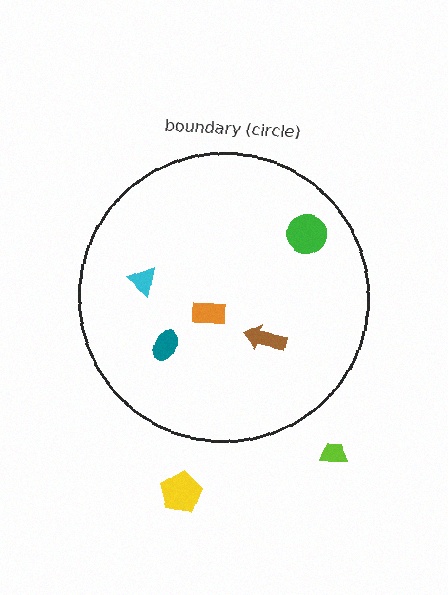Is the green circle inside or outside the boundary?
Inside.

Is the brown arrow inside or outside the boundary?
Inside.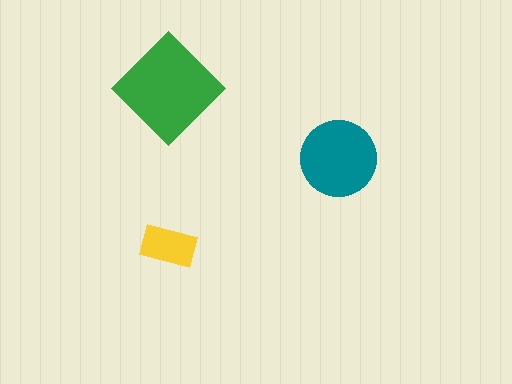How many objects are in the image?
There are 3 objects in the image.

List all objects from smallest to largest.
The yellow rectangle, the teal circle, the green diamond.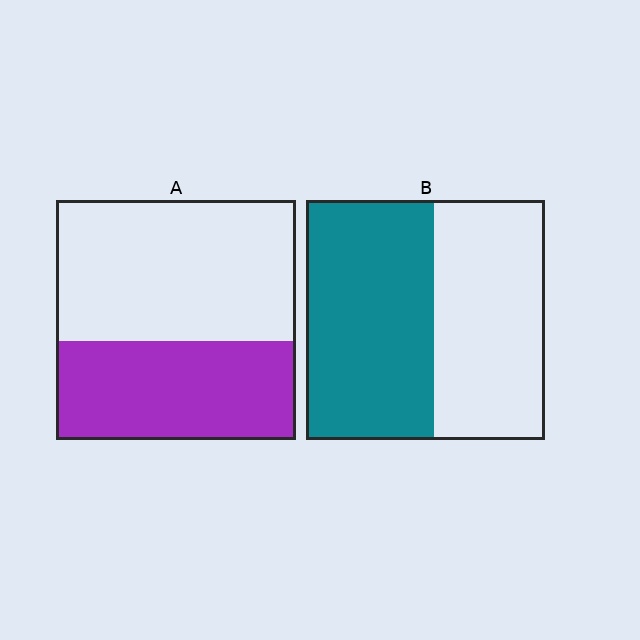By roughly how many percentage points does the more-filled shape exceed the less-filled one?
By roughly 10 percentage points (B over A).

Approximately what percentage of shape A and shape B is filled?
A is approximately 40% and B is approximately 55%.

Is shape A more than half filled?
No.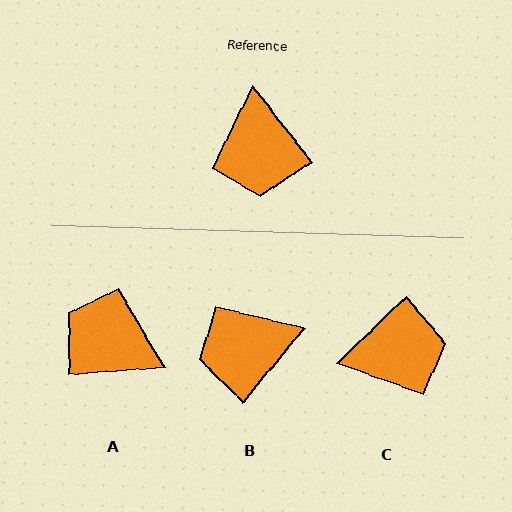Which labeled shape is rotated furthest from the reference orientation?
A, about 123 degrees away.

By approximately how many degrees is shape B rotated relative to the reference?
Approximately 78 degrees clockwise.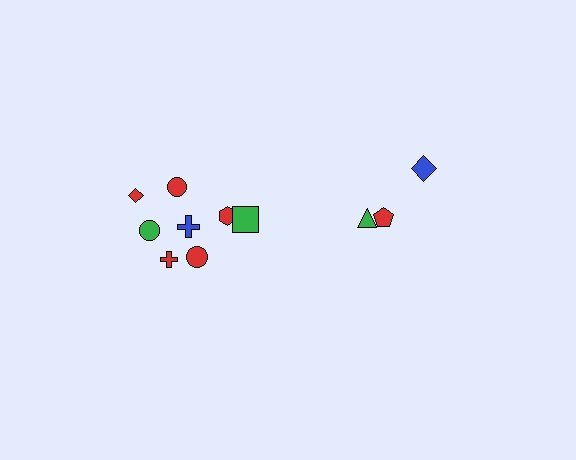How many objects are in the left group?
There are 8 objects.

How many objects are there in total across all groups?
There are 11 objects.